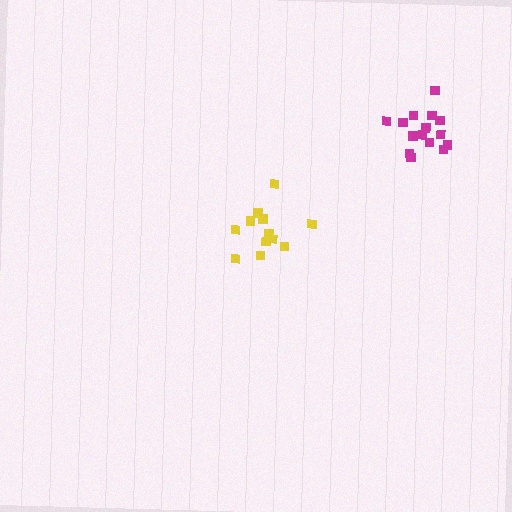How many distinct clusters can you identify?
There are 2 distinct clusters.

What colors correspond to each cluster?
The clusters are colored: yellow, magenta.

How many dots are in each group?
Group 1: 12 dots, Group 2: 15 dots (27 total).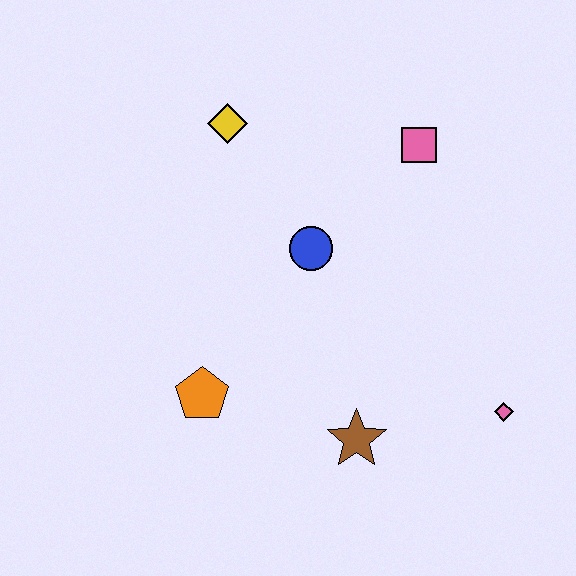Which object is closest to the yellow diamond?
The blue circle is closest to the yellow diamond.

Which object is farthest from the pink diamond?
The yellow diamond is farthest from the pink diamond.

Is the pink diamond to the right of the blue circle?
Yes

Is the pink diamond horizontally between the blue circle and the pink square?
No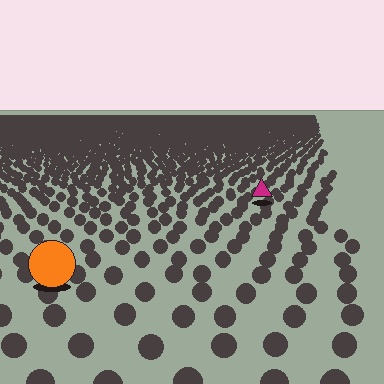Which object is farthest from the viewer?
The magenta triangle is farthest from the viewer. It appears smaller and the ground texture around it is denser.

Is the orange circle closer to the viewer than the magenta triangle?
Yes. The orange circle is closer — you can tell from the texture gradient: the ground texture is coarser near it.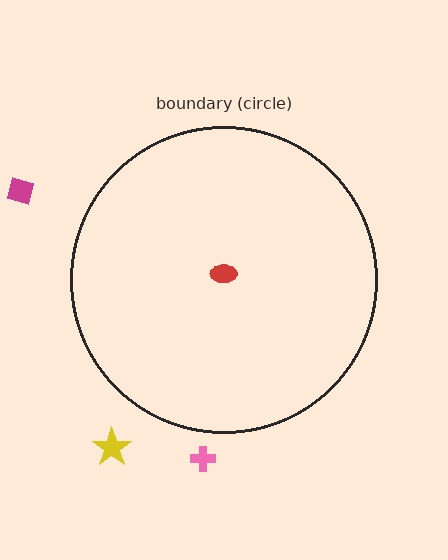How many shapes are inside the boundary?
1 inside, 3 outside.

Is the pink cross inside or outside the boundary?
Outside.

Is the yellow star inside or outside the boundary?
Outside.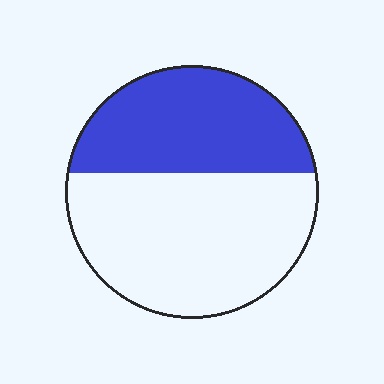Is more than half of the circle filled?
No.